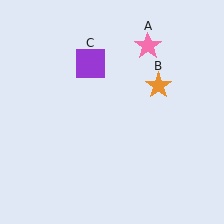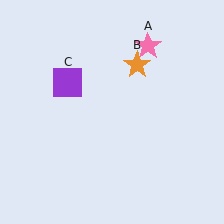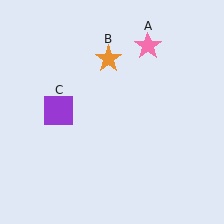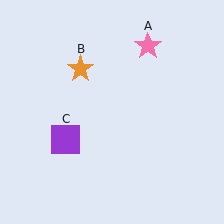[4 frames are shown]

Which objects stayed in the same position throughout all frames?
Pink star (object A) remained stationary.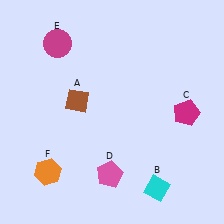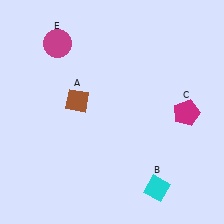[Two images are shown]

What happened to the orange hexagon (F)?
The orange hexagon (F) was removed in Image 2. It was in the bottom-left area of Image 1.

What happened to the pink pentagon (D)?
The pink pentagon (D) was removed in Image 2. It was in the bottom-left area of Image 1.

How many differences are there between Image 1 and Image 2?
There are 2 differences between the two images.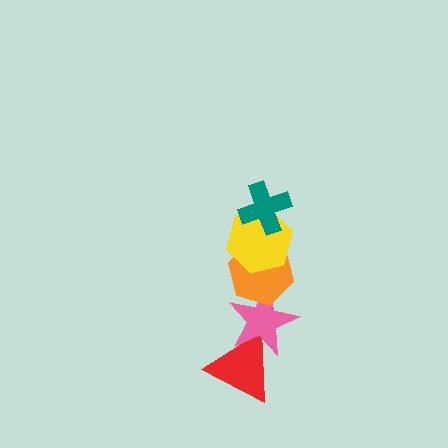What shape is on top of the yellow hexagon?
The teal cross is on top of the yellow hexagon.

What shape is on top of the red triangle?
The pink star is on top of the red triangle.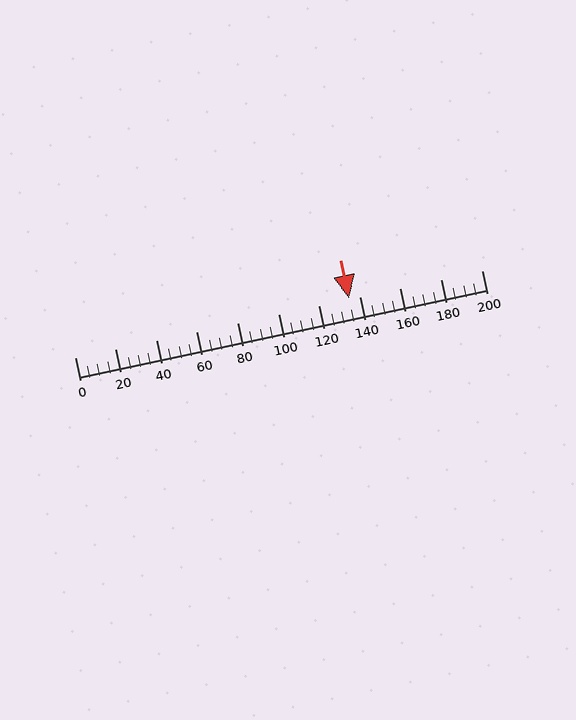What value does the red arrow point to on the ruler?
The red arrow points to approximately 135.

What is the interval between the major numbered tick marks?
The major tick marks are spaced 20 units apart.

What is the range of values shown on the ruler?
The ruler shows values from 0 to 200.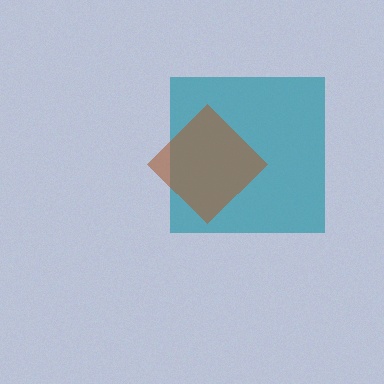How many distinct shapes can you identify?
There are 2 distinct shapes: a teal square, a brown diamond.